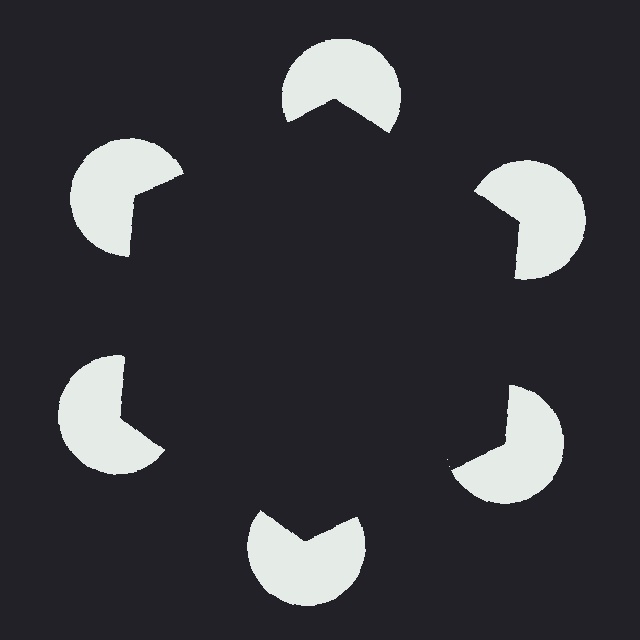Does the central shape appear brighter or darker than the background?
It typically appears slightly darker than the background, even though no actual brightness change is drawn.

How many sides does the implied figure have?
6 sides.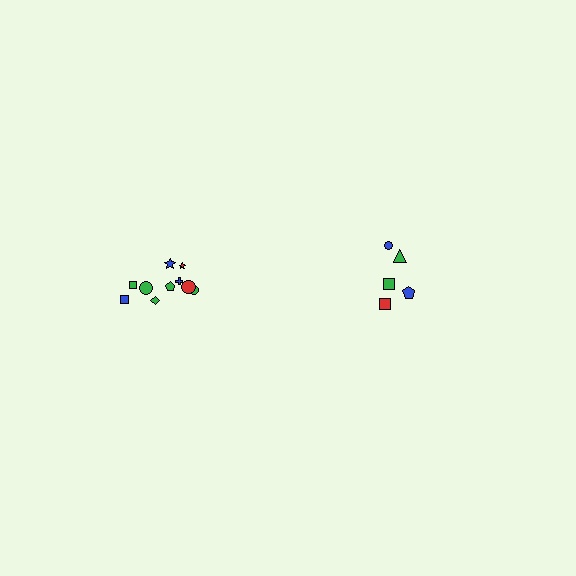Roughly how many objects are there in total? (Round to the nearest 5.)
Roughly 15 objects in total.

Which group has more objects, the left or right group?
The left group.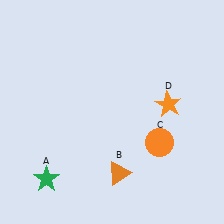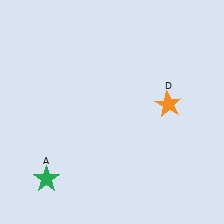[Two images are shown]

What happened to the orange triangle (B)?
The orange triangle (B) was removed in Image 2. It was in the bottom-right area of Image 1.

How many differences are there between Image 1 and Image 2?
There are 2 differences between the two images.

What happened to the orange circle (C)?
The orange circle (C) was removed in Image 2. It was in the bottom-right area of Image 1.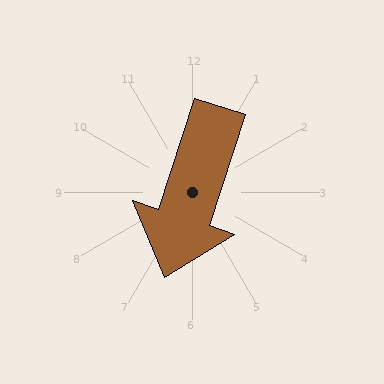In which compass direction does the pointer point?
South.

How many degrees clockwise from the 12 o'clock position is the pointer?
Approximately 198 degrees.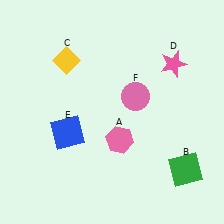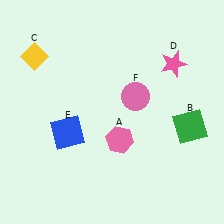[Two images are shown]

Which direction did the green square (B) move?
The green square (B) moved up.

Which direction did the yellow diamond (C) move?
The yellow diamond (C) moved left.